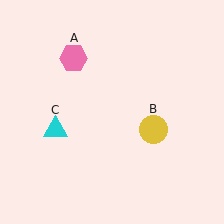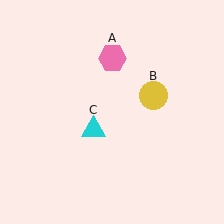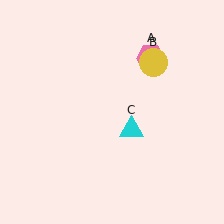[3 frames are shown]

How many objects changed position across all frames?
3 objects changed position: pink hexagon (object A), yellow circle (object B), cyan triangle (object C).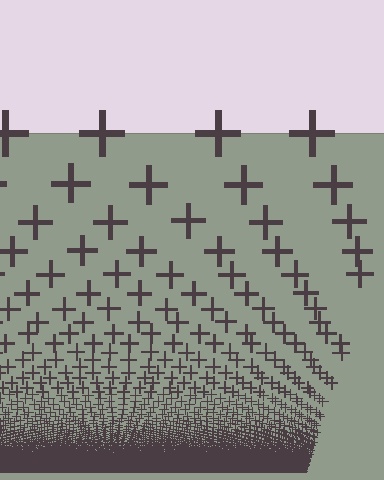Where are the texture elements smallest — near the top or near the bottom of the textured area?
Near the bottom.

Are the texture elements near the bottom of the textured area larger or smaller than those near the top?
Smaller. The gradient is inverted — elements near the bottom are smaller and denser.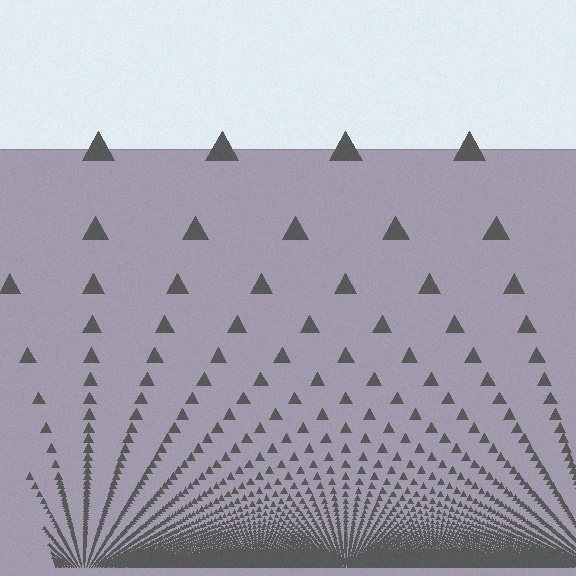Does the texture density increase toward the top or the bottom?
Density increases toward the bottom.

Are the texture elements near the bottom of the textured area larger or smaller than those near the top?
Smaller. The gradient is inverted — elements near the bottom are smaller and denser.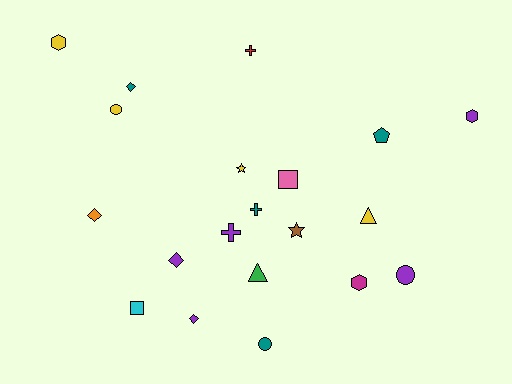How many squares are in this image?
There are 2 squares.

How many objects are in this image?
There are 20 objects.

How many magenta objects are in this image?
There is 1 magenta object.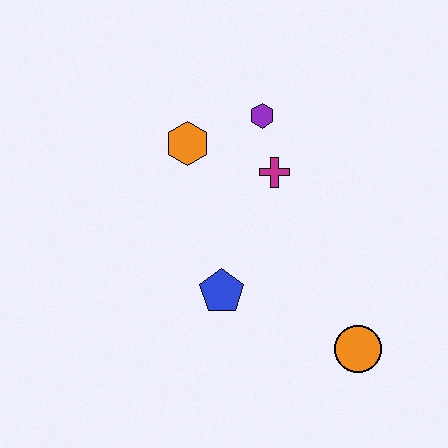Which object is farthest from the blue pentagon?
The purple hexagon is farthest from the blue pentagon.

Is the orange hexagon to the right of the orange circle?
No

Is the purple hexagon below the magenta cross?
No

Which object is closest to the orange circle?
The blue pentagon is closest to the orange circle.